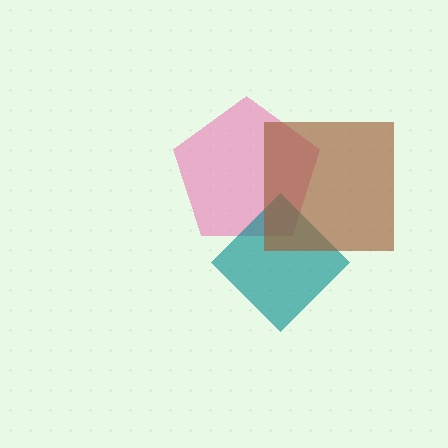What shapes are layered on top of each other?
The layered shapes are: a pink pentagon, a teal diamond, a brown square.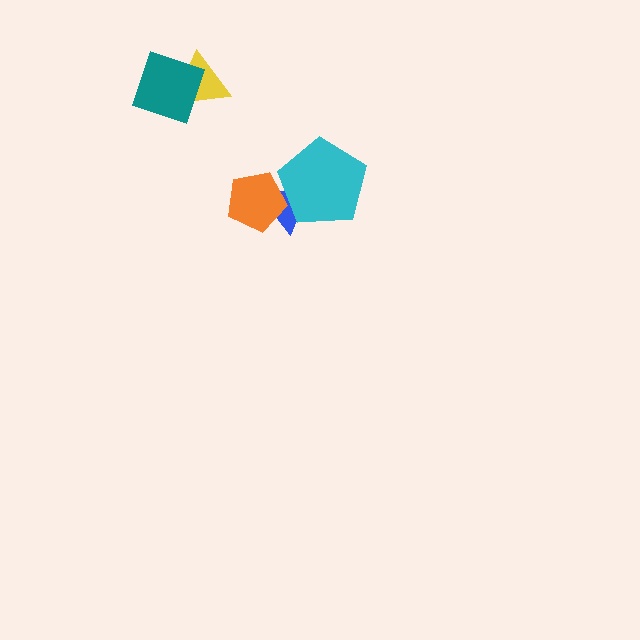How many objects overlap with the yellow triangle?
1 object overlaps with the yellow triangle.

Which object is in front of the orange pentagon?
The cyan pentagon is in front of the orange pentagon.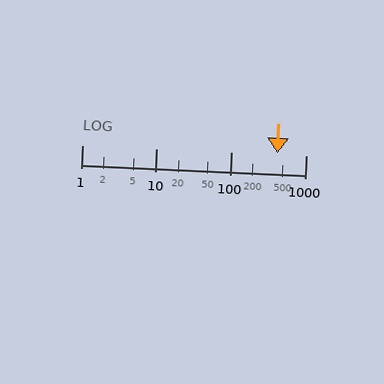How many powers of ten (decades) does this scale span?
The scale spans 3 decades, from 1 to 1000.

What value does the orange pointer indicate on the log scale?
The pointer indicates approximately 420.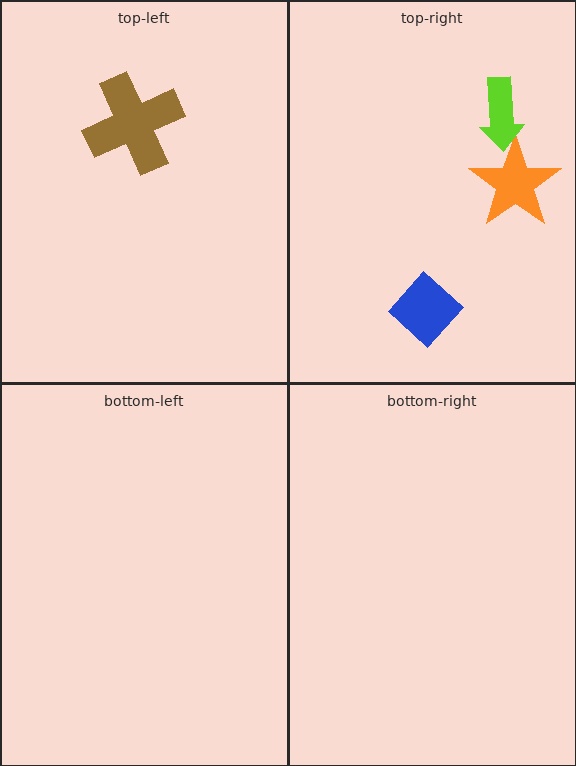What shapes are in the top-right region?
The orange star, the blue diamond, the lime arrow.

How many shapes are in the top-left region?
1.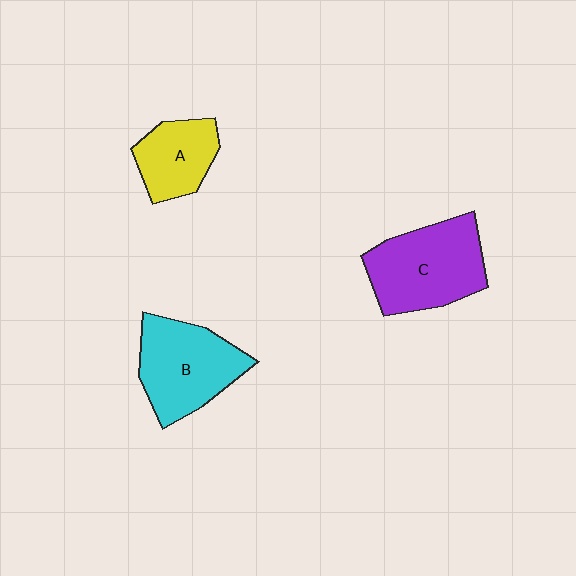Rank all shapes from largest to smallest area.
From largest to smallest: C (purple), B (cyan), A (yellow).